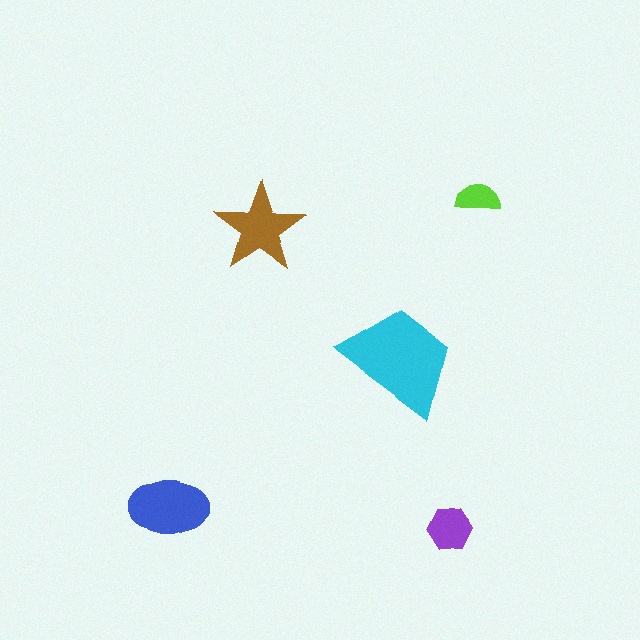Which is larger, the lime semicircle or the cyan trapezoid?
The cyan trapezoid.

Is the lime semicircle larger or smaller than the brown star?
Smaller.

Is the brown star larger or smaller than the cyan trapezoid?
Smaller.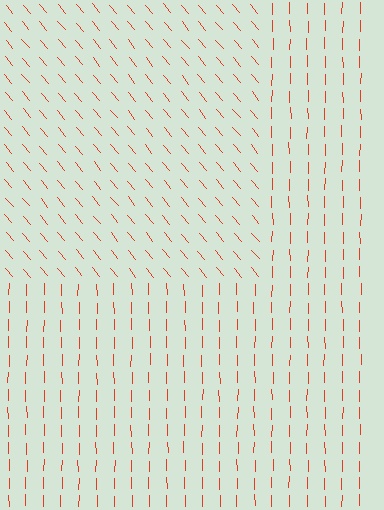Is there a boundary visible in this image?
Yes, there is a texture boundary formed by a change in line orientation.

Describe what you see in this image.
The image is filled with small red line segments. A rectangle region in the image has lines oriented differently from the surrounding lines, creating a visible texture boundary.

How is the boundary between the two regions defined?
The boundary is defined purely by a change in line orientation (approximately 40 degrees difference). All lines are the same color and thickness.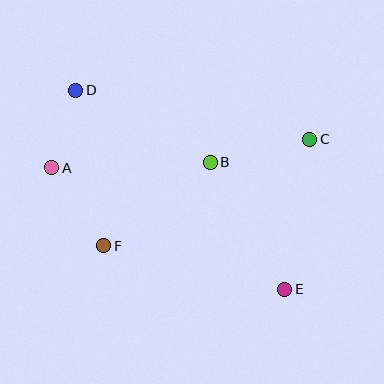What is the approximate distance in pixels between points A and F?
The distance between A and F is approximately 94 pixels.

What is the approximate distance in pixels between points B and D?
The distance between B and D is approximately 152 pixels.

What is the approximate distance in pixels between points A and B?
The distance between A and B is approximately 158 pixels.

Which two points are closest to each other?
Points A and D are closest to each other.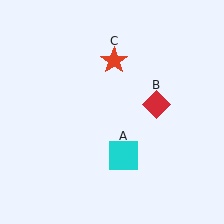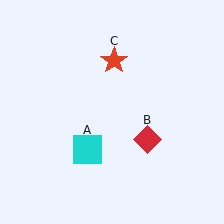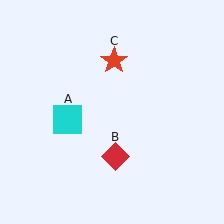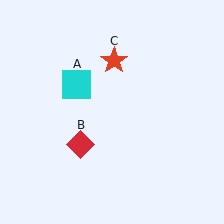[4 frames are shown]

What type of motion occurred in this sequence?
The cyan square (object A), red diamond (object B) rotated clockwise around the center of the scene.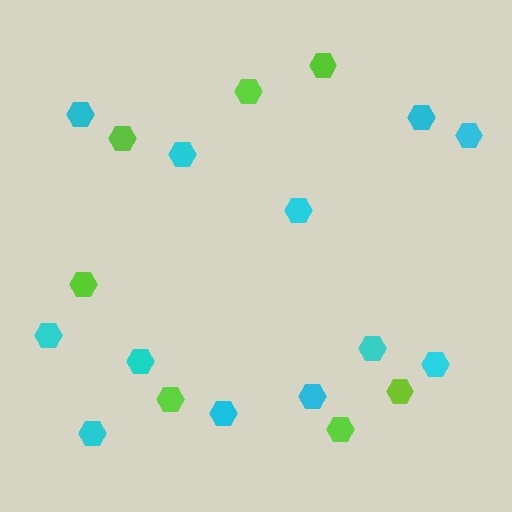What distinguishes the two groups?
There are 2 groups: one group of cyan hexagons (12) and one group of lime hexagons (7).